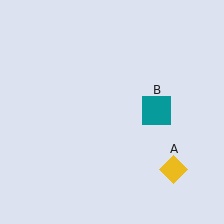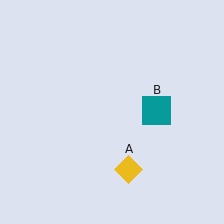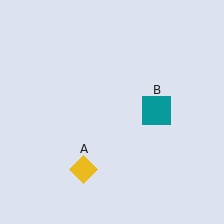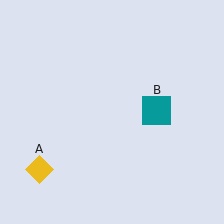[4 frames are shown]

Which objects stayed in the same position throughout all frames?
Teal square (object B) remained stationary.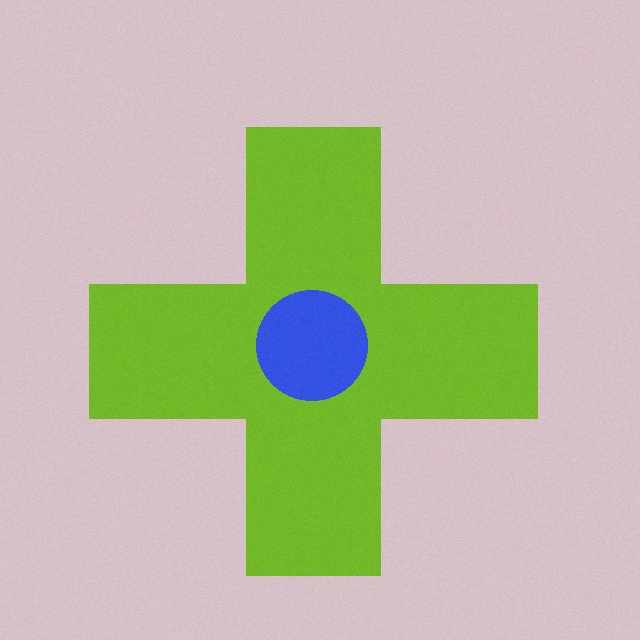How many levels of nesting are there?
2.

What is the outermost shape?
The lime cross.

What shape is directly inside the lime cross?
The blue circle.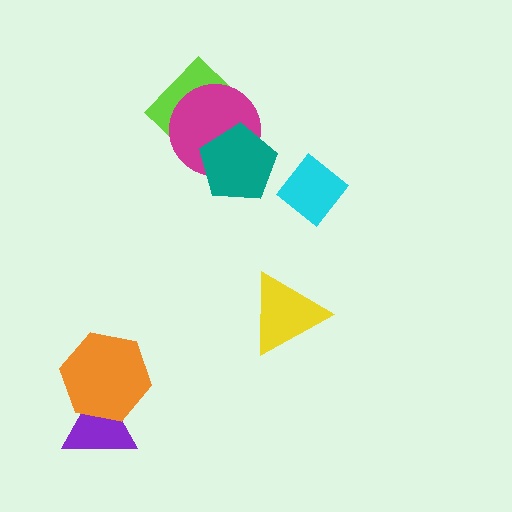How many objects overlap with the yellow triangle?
0 objects overlap with the yellow triangle.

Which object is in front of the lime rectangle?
The magenta circle is in front of the lime rectangle.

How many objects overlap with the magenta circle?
2 objects overlap with the magenta circle.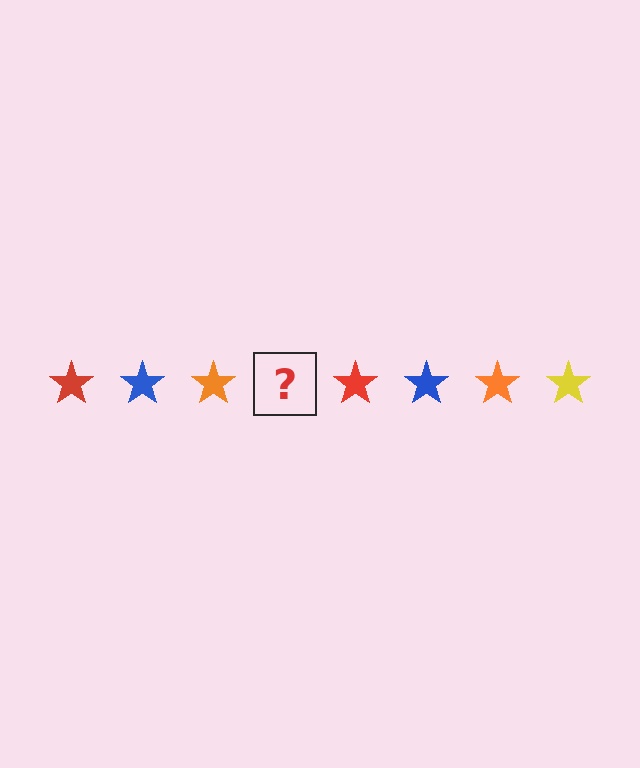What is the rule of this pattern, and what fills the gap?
The rule is that the pattern cycles through red, blue, orange, yellow stars. The gap should be filled with a yellow star.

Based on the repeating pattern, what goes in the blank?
The blank should be a yellow star.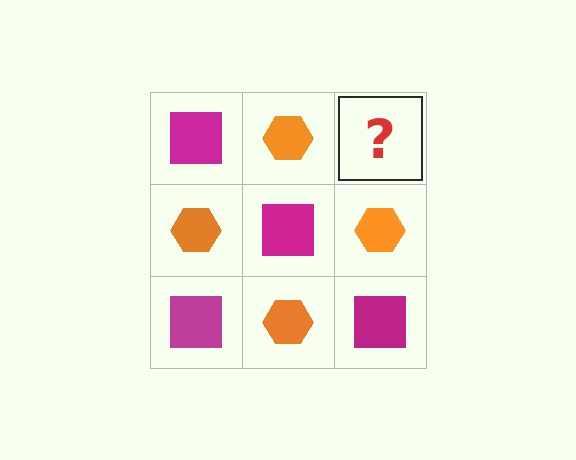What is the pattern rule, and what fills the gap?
The rule is that it alternates magenta square and orange hexagon in a checkerboard pattern. The gap should be filled with a magenta square.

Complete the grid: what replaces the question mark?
The question mark should be replaced with a magenta square.